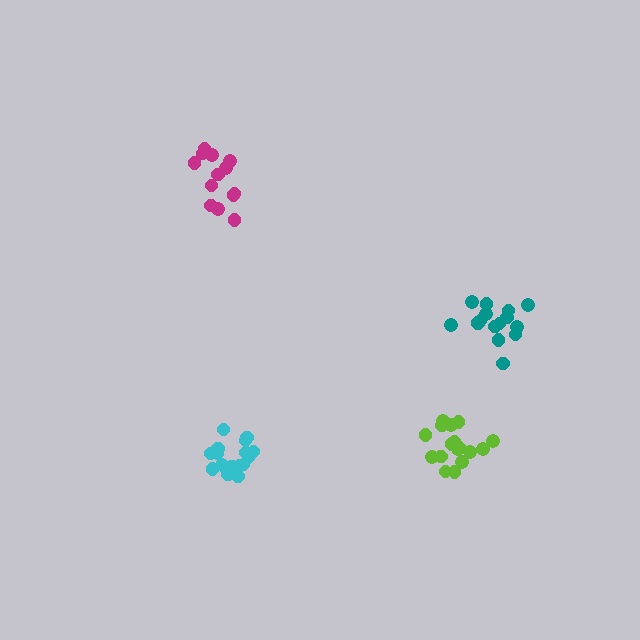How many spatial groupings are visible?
There are 4 spatial groupings.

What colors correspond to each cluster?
The clusters are colored: teal, lime, magenta, cyan.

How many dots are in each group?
Group 1: 16 dots, Group 2: 17 dots, Group 3: 13 dots, Group 4: 16 dots (62 total).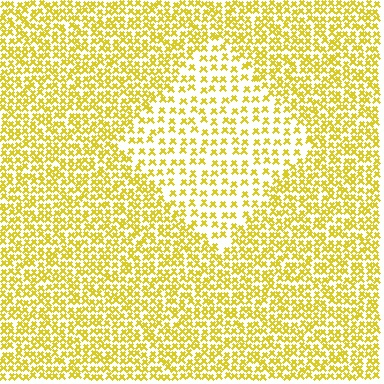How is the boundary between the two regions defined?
The boundary is defined by a change in element density (approximately 2.0x ratio). All elements are the same color, size, and shape.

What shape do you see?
I see a diamond.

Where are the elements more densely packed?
The elements are more densely packed outside the diamond boundary.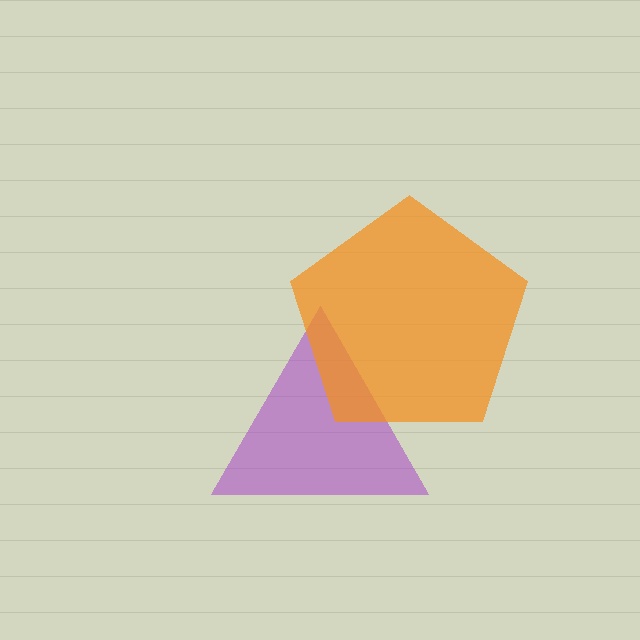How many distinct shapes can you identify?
There are 2 distinct shapes: a purple triangle, an orange pentagon.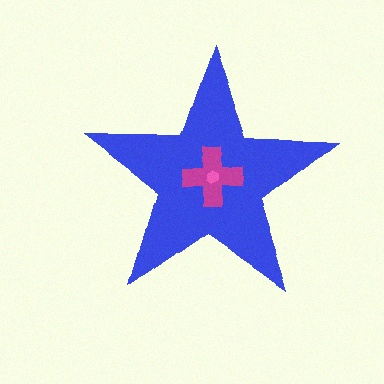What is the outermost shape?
The blue star.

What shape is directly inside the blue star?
The magenta cross.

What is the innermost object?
The pink hexagon.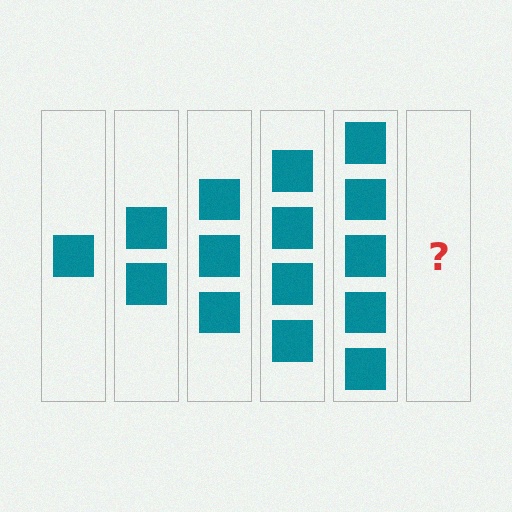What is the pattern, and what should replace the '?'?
The pattern is that each step adds one more square. The '?' should be 6 squares.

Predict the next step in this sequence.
The next step is 6 squares.